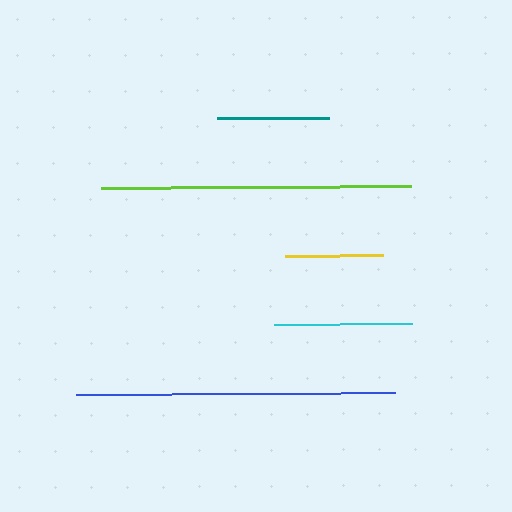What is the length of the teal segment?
The teal segment is approximately 111 pixels long.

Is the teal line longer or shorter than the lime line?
The lime line is longer than the teal line.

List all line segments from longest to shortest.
From longest to shortest: blue, lime, cyan, teal, yellow.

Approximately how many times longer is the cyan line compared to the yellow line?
The cyan line is approximately 1.4 times the length of the yellow line.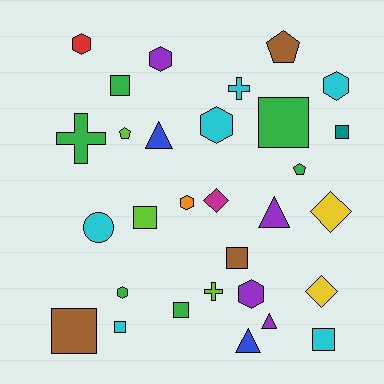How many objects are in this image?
There are 30 objects.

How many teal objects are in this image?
There is 1 teal object.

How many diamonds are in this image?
There are 3 diamonds.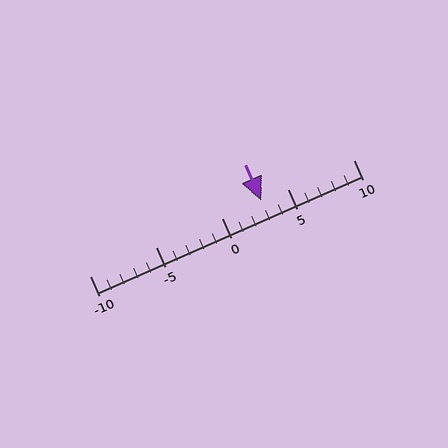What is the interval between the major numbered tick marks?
The major tick marks are spaced 5 units apart.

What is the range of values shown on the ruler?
The ruler shows values from -10 to 10.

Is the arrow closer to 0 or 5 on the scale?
The arrow is closer to 5.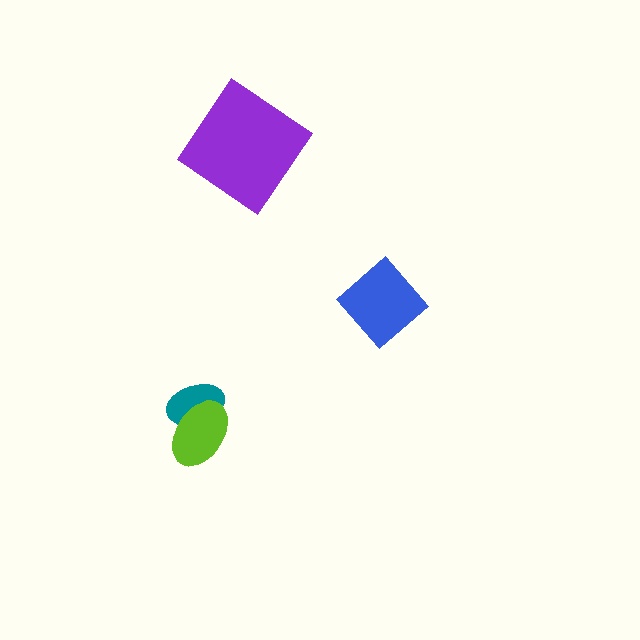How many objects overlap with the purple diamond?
0 objects overlap with the purple diamond.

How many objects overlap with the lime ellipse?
1 object overlaps with the lime ellipse.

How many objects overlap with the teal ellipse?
1 object overlaps with the teal ellipse.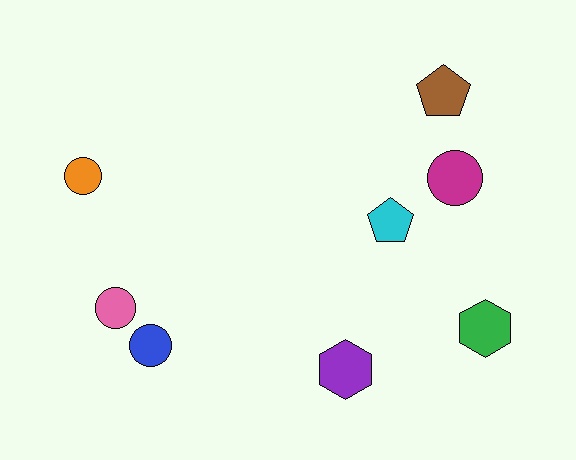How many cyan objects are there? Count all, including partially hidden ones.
There is 1 cyan object.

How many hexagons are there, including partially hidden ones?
There are 2 hexagons.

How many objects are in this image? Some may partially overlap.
There are 8 objects.